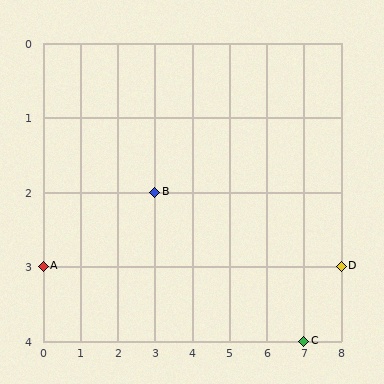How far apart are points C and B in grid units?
Points C and B are 4 columns and 2 rows apart (about 4.5 grid units diagonally).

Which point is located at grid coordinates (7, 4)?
Point C is at (7, 4).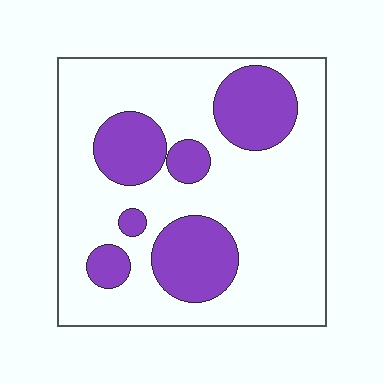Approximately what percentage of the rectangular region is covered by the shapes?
Approximately 25%.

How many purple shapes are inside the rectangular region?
6.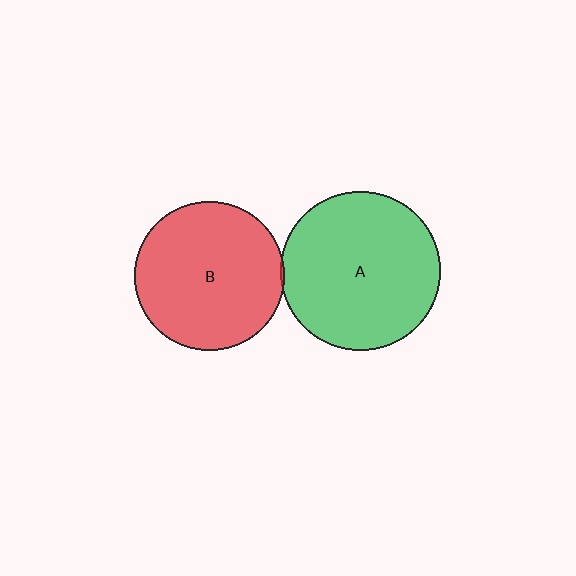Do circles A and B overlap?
Yes.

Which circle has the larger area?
Circle A (green).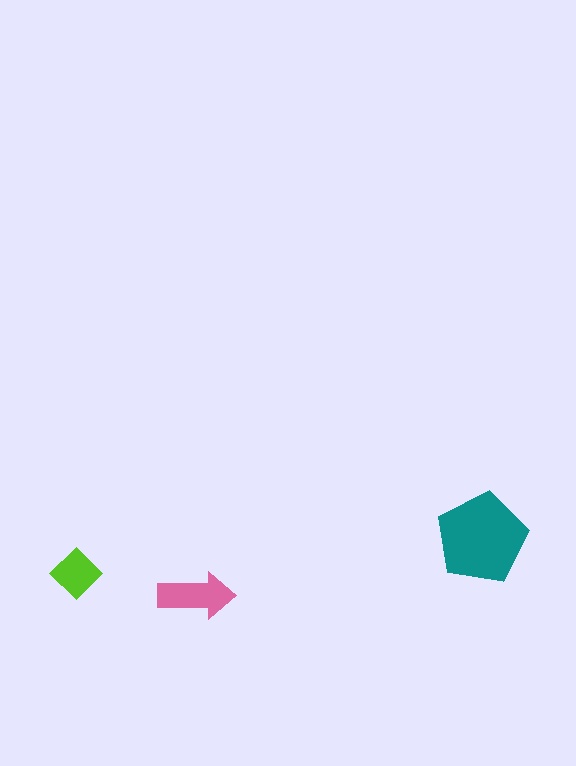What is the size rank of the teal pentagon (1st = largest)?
1st.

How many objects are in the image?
There are 3 objects in the image.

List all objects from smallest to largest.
The lime diamond, the pink arrow, the teal pentagon.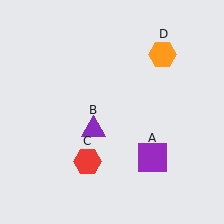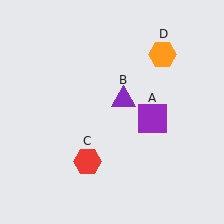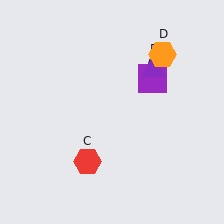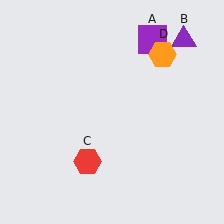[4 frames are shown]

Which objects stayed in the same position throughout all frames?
Red hexagon (object C) and orange hexagon (object D) remained stationary.